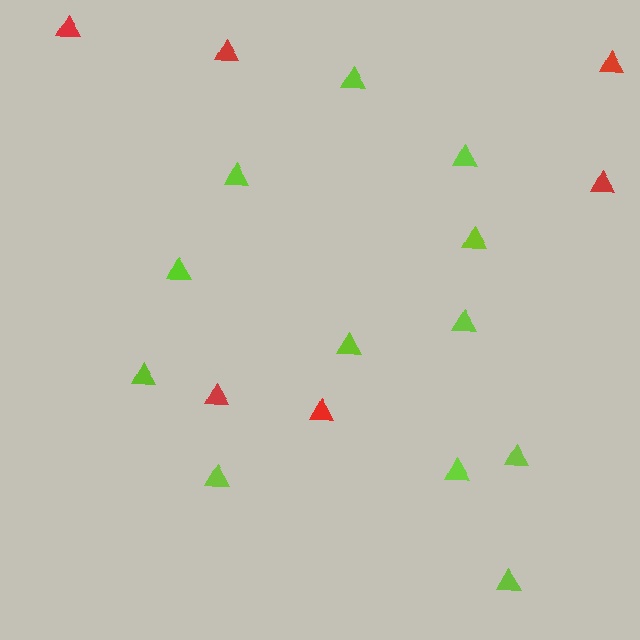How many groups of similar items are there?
There are 2 groups: one group of red triangles (6) and one group of lime triangles (12).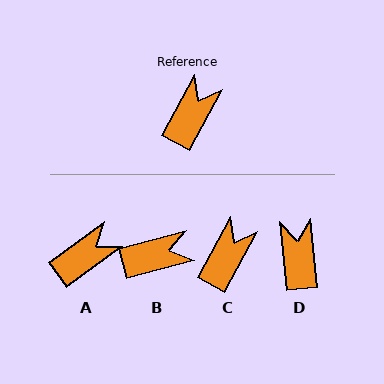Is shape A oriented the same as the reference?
No, it is off by about 25 degrees.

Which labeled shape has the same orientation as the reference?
C.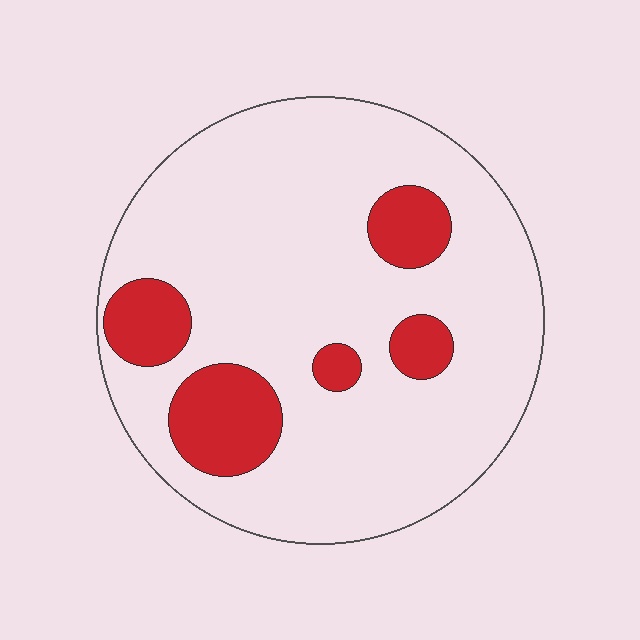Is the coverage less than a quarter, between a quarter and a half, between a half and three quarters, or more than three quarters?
Less than a quarter.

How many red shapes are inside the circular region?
5.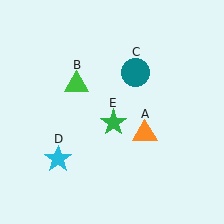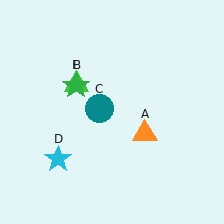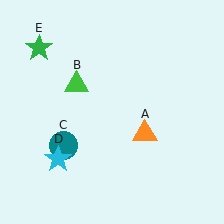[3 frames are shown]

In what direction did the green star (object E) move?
The green star (object E) moved up and to the left.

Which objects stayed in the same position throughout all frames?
Orange triangle (object A) and green triangle (object B) and cyan star (object D) remained stationary.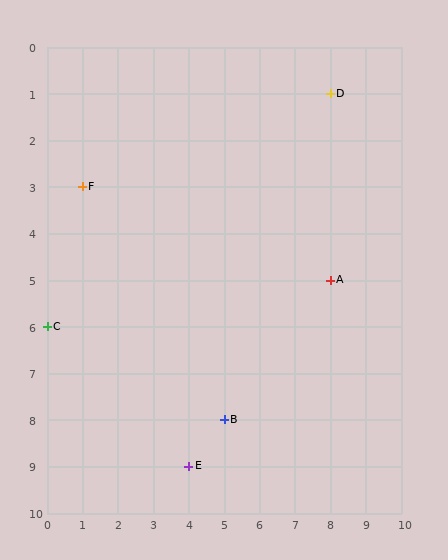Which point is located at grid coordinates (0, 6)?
Point C is at (0, 6).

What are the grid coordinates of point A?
Point A is at grid coordinates (8, 5).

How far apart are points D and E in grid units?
Points D and E are 4 columns and 8 rows apart (about 8.9 grid units diagonally).